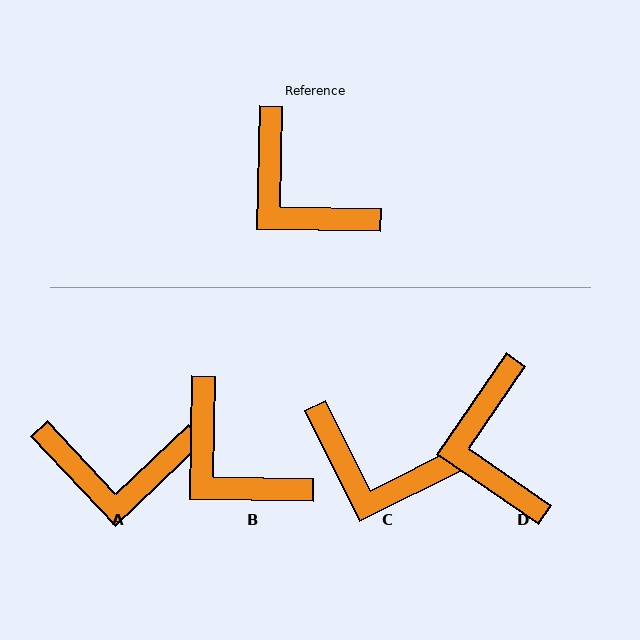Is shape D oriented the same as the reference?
No, it is off by about 33 degrees.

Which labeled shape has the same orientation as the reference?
B.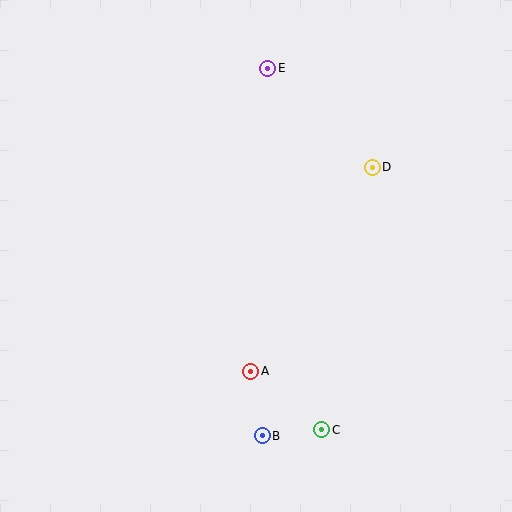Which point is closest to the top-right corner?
Point D is closest to the top-right corner.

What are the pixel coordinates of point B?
Point B is at (262, 436).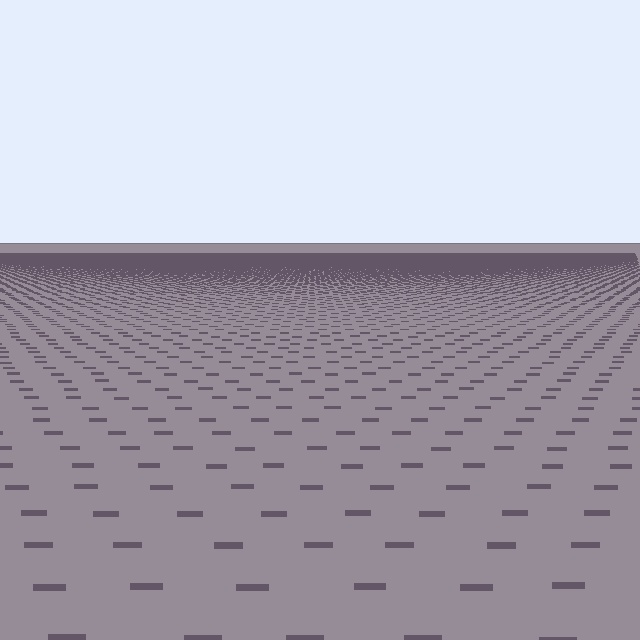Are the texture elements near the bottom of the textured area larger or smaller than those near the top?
Larger. Near the bottom, elements are closer to the viewer and appear at a bigger on-screen size.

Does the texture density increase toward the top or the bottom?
Density increases toward the top.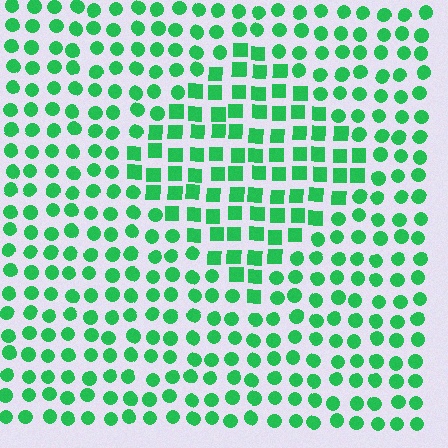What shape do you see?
I see a diamond.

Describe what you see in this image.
The image is filled with small green elements arranged in a uniform grid. A diamond-shaped region contains squares, while the surrounding area contains circles. The boundary is defined purely by the change in element shape.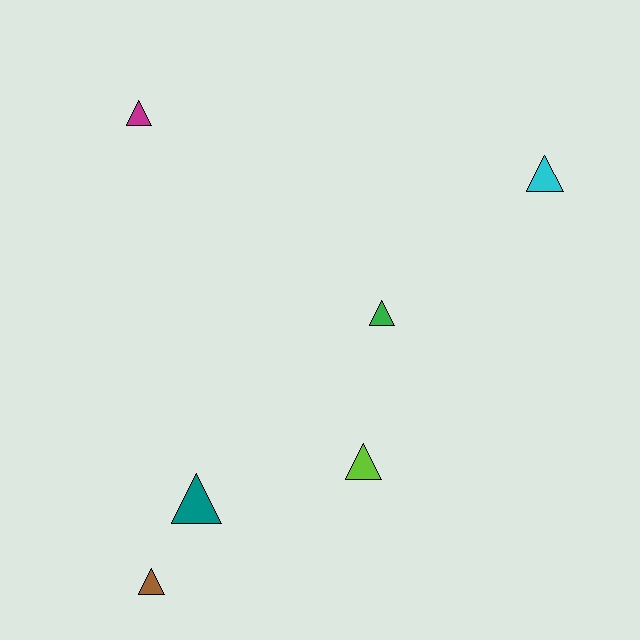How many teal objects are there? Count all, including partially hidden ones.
There is 1 teal object.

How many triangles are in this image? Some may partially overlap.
There are 6 triangles.